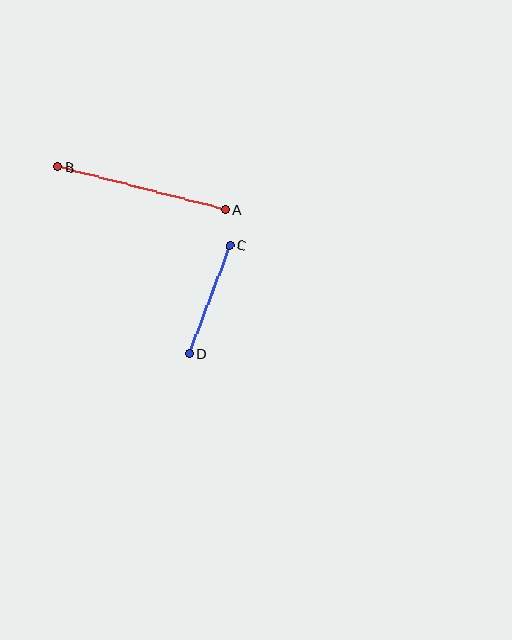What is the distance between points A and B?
The distance is approximately 172 pixels.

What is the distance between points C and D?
The distance is approximately 116 pixels.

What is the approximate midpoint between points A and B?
The midpoint is at approximately (142, 188) pixels.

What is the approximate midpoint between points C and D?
The midpoint is at approximately (209, 299) pixels.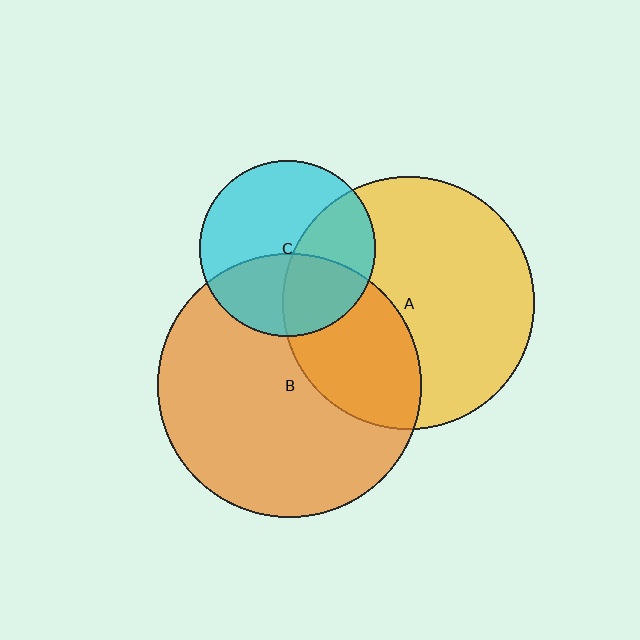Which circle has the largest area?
Circle B (orange).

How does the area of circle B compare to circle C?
Approximately 2.2 times.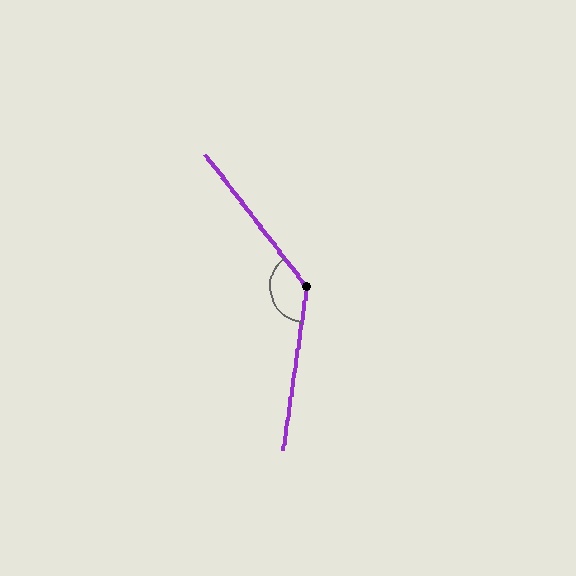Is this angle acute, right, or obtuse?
It is obtuse.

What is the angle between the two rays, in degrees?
Approximately 135 degrees.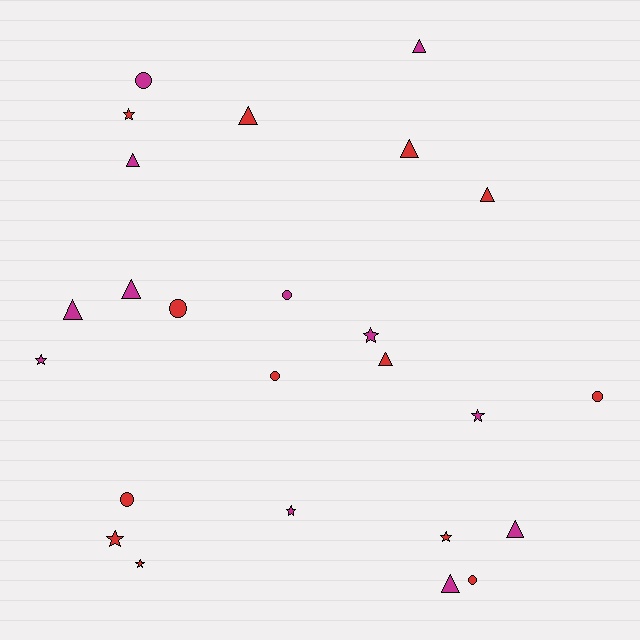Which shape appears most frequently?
Triangle, with 10 objects.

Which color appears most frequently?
Red, with 13 objects.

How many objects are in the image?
There are 25 objects.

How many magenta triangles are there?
There are 6 magenta triangles.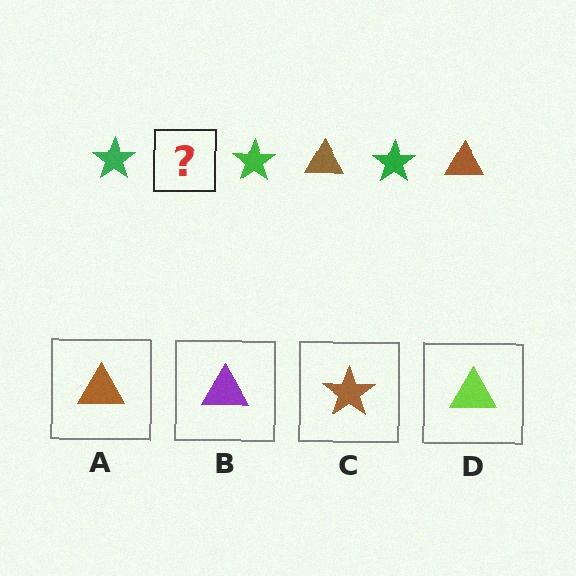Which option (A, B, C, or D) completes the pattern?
A.